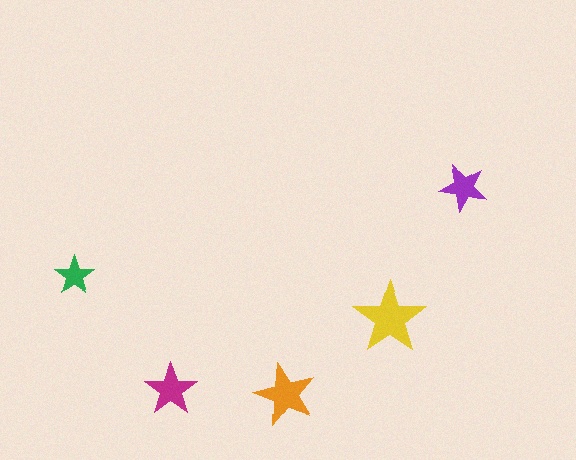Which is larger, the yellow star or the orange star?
The yellow one.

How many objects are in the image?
There are 5 objects in the image.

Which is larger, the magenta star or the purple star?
The magenta one.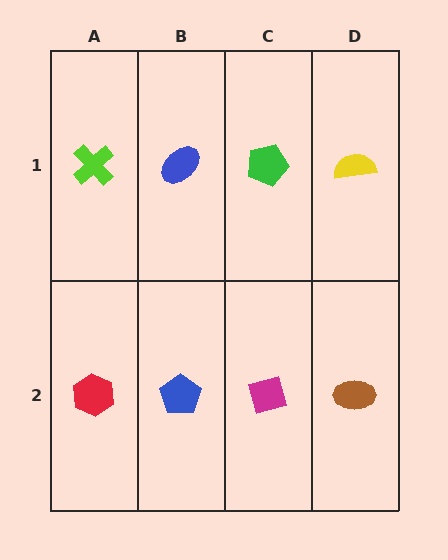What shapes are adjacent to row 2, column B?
A blue ellipse (row 1, column B), a red hexagon (row 2, column A), a magenta diamond (row 2, column C).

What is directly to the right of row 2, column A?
A blue pentagon.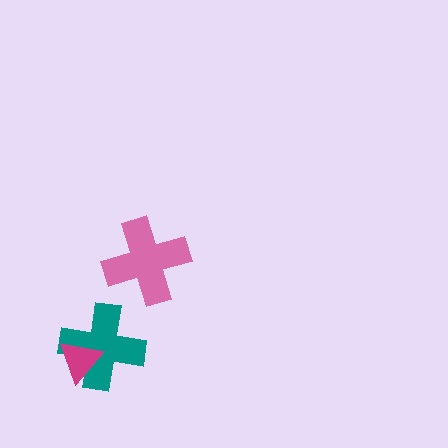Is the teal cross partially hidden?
Yes, it is partially covered by another shape.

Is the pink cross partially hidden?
No, no other shape covers it.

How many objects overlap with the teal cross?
1 object overlaps with the teal cross.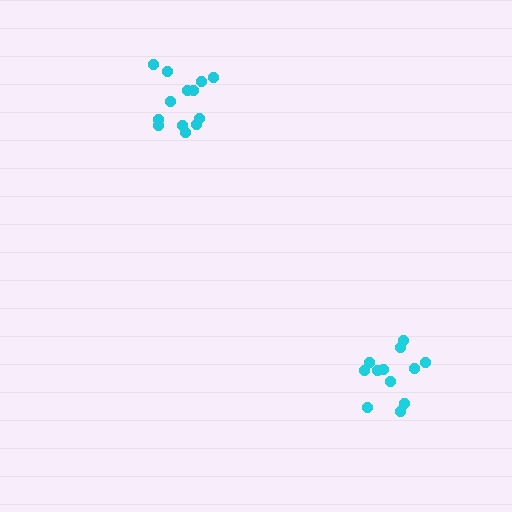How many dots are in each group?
Group 1: 12 dots, Group 2: 13 dots (25 total).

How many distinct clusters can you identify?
There are 2 distinct clusters.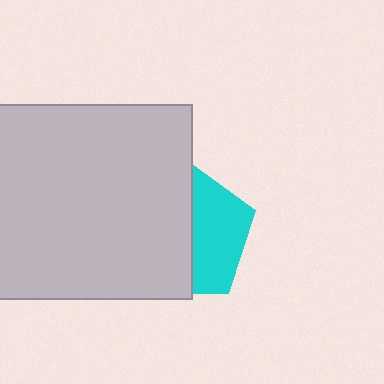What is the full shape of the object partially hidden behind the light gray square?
The partially hidden object is a cyan pentagon.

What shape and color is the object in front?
The object in front is a light gray square.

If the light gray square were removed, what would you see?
You would see the complete cyan pentagon.